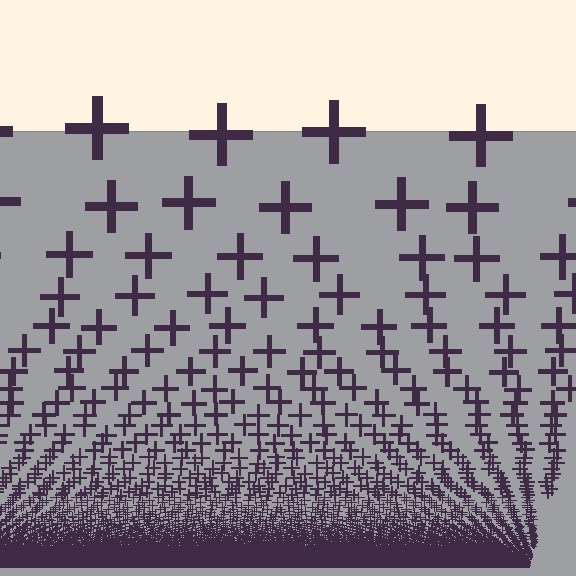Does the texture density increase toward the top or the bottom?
Density increases toward the bottom.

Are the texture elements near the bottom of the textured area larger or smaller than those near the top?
Smaller. The gradient is inverted — elements near the bottom are smaller and denser.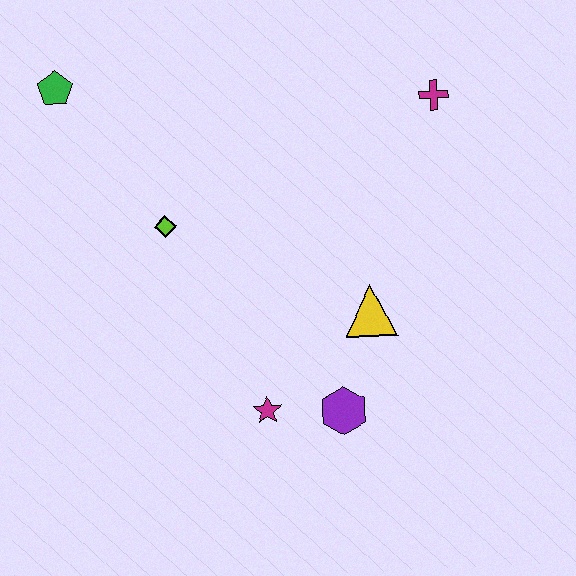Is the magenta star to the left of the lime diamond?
No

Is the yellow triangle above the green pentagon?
No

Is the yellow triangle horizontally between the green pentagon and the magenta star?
No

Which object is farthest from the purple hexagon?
The green pentagon is farthest from the purple hexagon.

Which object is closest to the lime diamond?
The green pentagon is closest to the lime diamond.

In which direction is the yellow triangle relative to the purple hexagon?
The yellow triangle is above the purple hexagon.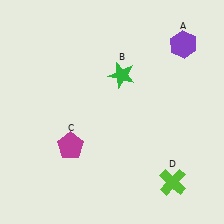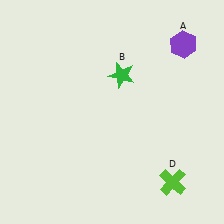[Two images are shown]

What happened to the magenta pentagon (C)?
The magenta pentagon (C) was removed in Image 2. It was in the bottom-left area of Image 1.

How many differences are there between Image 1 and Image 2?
There is 1 difference between the two images.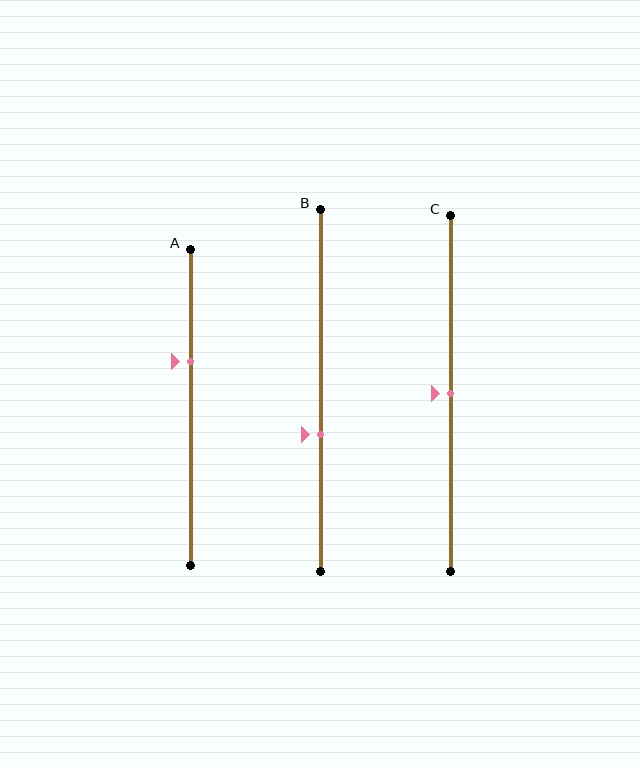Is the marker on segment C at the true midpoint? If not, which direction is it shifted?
Yes, the marker on segment C is at the true midpoint.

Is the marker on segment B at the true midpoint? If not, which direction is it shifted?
No, the marker on segment B is shifted downward by about 12% of the segment length.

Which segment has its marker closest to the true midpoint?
Segment C has its marker closest to the true midpoint.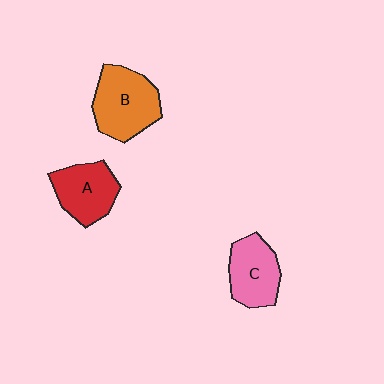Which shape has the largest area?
Shape B (orange).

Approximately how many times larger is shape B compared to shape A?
Approximately 1.2 times.